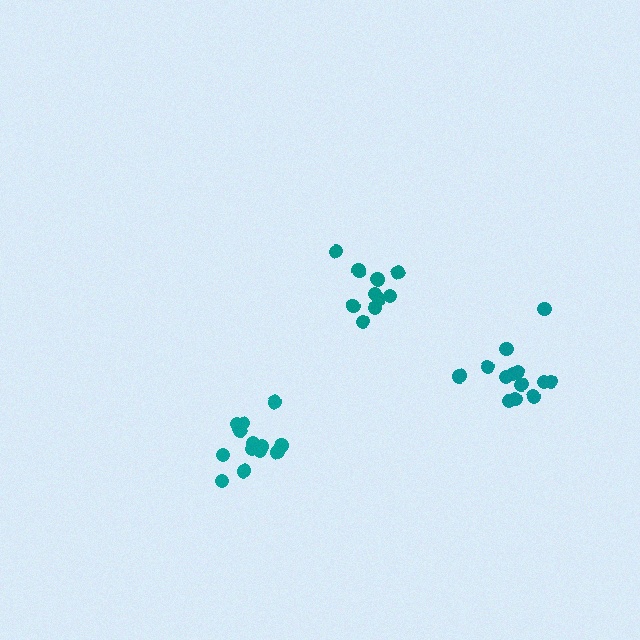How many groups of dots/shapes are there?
There are 3 groups.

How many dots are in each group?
Group 1: 11 dots, Group 2: 13 dots, Group 3: 13 dots (37 total).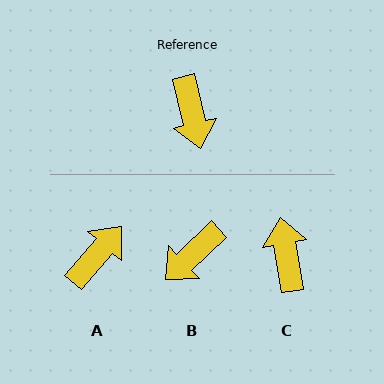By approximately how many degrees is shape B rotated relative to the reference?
Approximately 60 degrees clockwise.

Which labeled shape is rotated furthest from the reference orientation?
C, about 176 degrees away.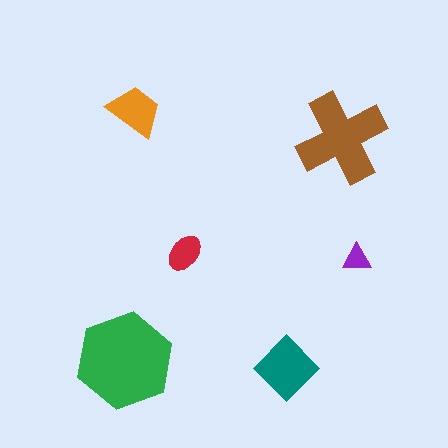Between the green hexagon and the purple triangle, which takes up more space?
The green hexagon.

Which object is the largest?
The green hexagon.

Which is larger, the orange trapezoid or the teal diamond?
The teal diamond.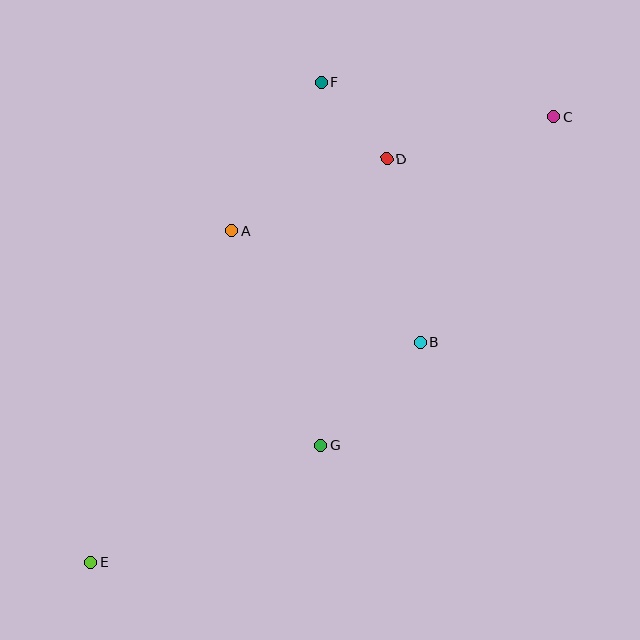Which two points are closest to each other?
Points D and F are closest to each other.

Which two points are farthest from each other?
Points C and E are farthest from each other.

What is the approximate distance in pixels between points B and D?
The distance between B and D is approximately 187 pixels.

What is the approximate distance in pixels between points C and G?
The distance between C and G is approximately 403 pixels.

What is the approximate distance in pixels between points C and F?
The distance between C and F is approximately 235 pixels.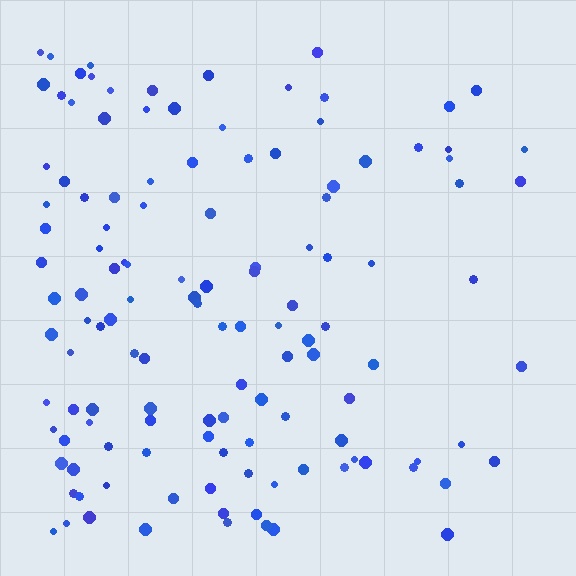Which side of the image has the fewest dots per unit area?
The right.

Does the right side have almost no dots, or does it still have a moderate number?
Still a moderate number, just noticeably fewer than the left.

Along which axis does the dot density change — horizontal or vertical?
Horizontal.